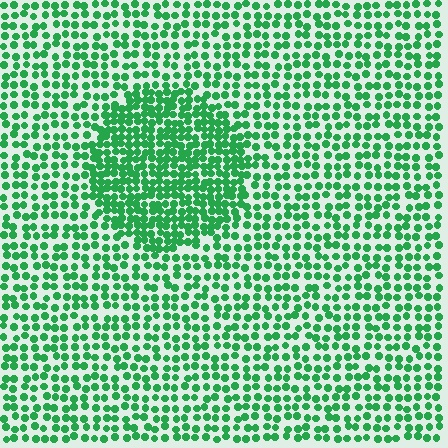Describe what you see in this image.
The image contains small green elements arranged at two different densities. A circle-shaped region is visible where the elements are more densely packed than the surrounding area.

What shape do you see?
I see a circle.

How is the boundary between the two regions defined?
The boundary is defined by a change in element density (approximately 1.8x ratio). All elements are the same color, size, and shape.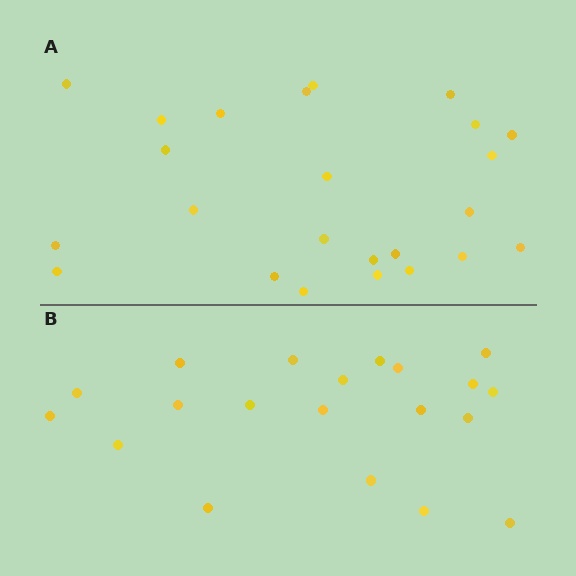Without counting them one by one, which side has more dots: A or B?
Region A (the top region) has more dots.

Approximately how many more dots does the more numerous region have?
Region A has about 4 more dots than region B.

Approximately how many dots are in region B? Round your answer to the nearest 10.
About 20 dots.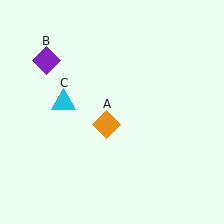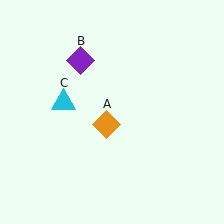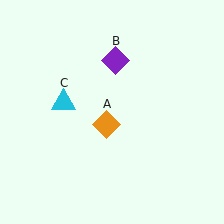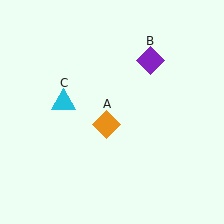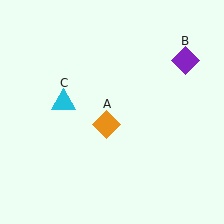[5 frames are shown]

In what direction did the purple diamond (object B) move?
The purple diamond (object B) moved right.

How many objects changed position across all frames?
1 object changed position: purple diamond (object B).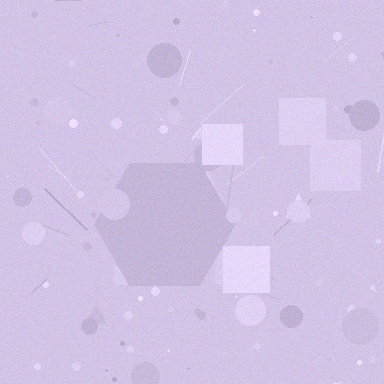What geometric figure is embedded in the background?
A hexagon is embedded in the background.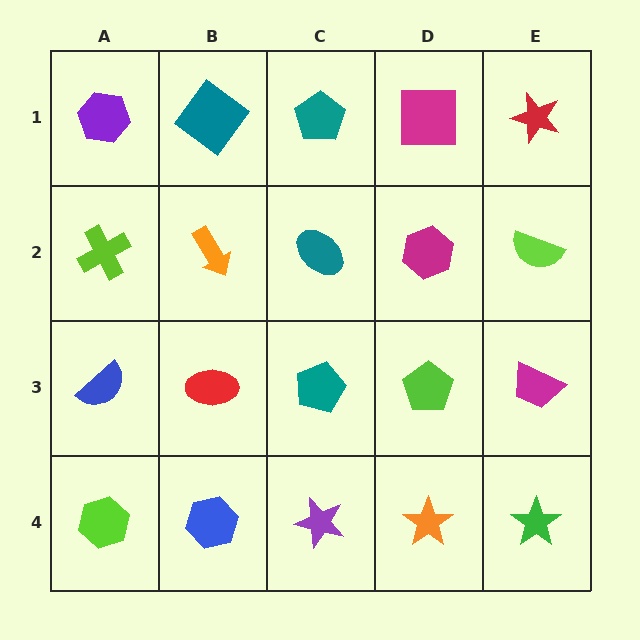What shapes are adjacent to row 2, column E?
A red star (row 1, column E), a magenta trapezoid (row 3, column E), a magenta hexagon (row 2, column D).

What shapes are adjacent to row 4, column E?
A magenta trapezoid (row 3, column E), an orange star (row 4, column D).